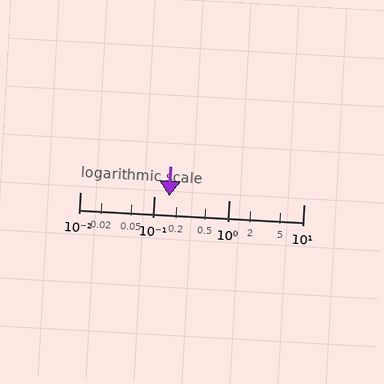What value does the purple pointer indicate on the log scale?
The pointer indicates approximately 0.16.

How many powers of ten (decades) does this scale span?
The scale spans 3 decades, from 0.01 to 10.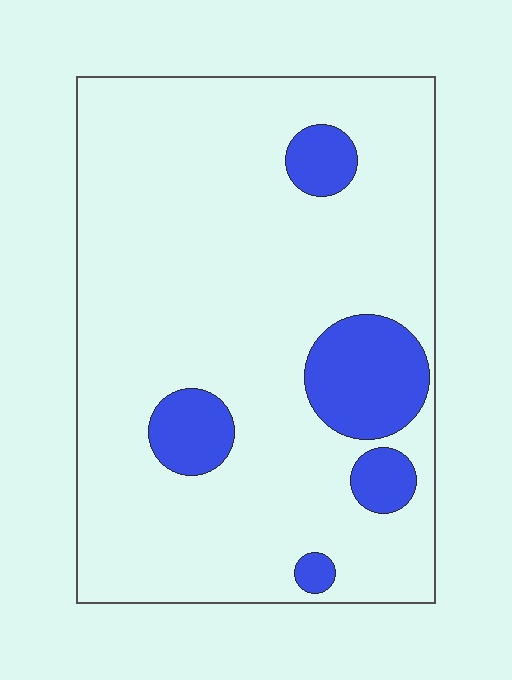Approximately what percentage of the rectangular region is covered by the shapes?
Approximately 15%.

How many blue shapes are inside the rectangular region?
5.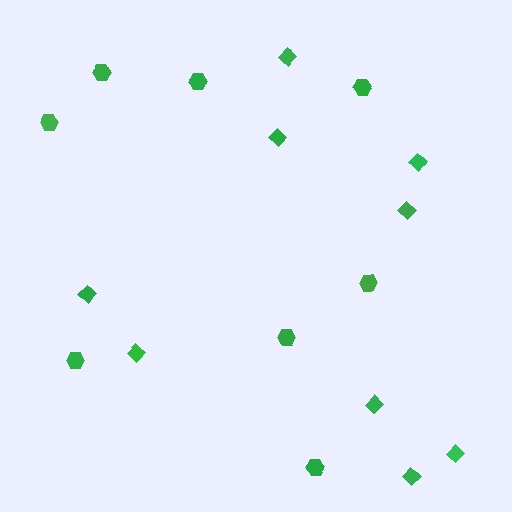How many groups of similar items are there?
There are 2 groups: one group of diamonds (9) and one group of hexagons (8).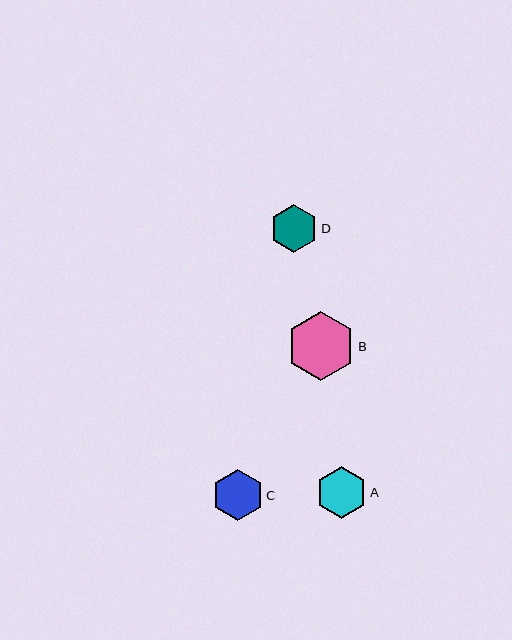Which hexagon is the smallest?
Hexagon D is the smallest with a size of approximately 48 pixels.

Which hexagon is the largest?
Hexagon B is the largest with a size of approximately 68 pixels.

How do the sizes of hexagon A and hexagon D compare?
Hexagon A and hexagon D are approximately the same size.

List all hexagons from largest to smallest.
From largest to smallest: B, C, A, D.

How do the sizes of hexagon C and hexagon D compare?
Hexagon C and hexagon D are approximately the same size.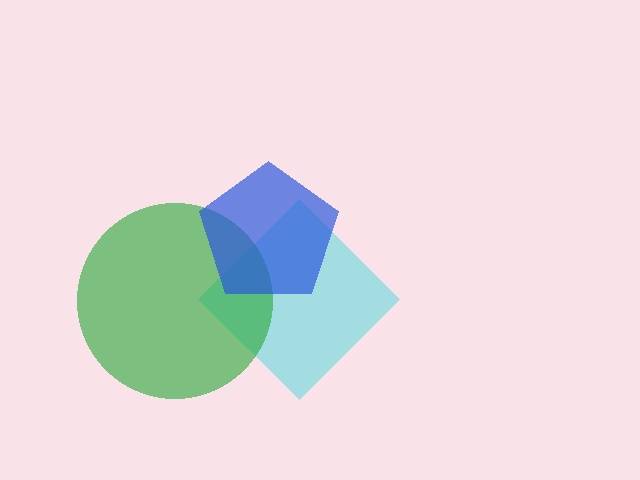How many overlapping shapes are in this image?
There are 3 overlapping shapes in the image.